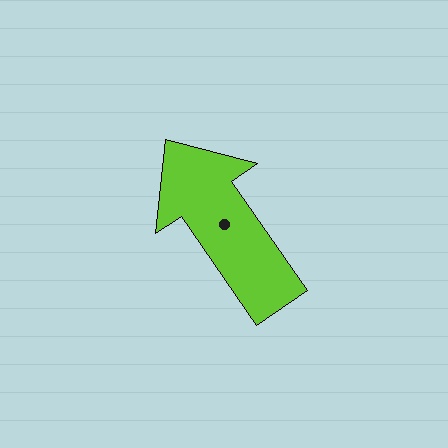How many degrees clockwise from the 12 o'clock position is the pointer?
Approximately 325 degrees.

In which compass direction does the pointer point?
Northwest.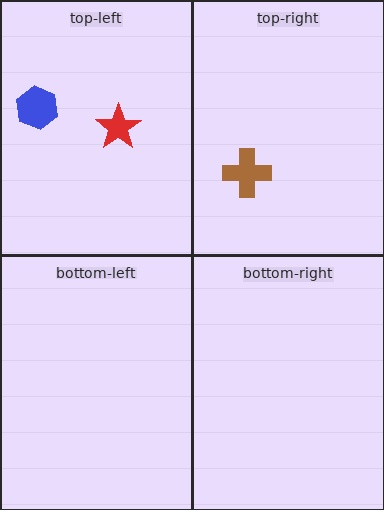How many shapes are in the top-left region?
2.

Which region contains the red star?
The top-left region.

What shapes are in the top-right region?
The brown cross.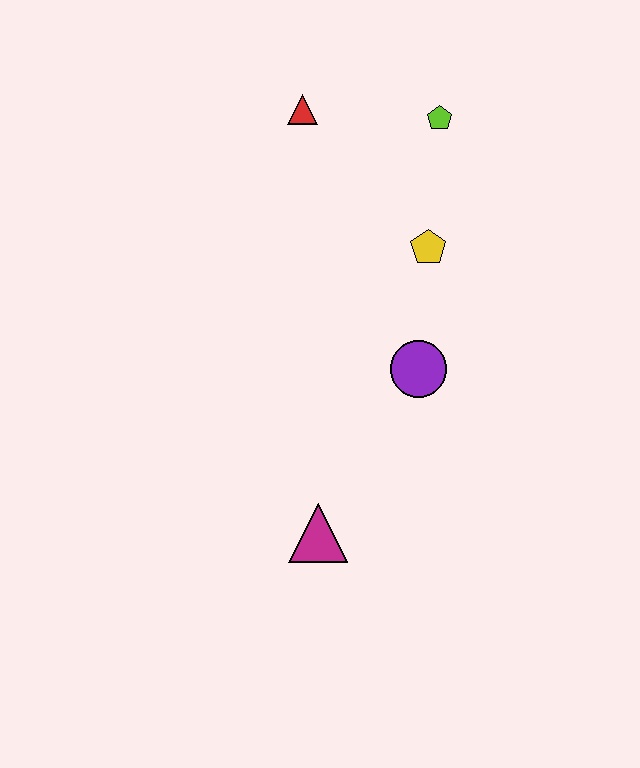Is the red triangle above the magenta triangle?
Yes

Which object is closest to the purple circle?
The yellow pentagon is closest to the purple circle.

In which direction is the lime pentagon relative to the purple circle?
The lime pentagon is above the purple circle.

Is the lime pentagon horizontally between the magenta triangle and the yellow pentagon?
No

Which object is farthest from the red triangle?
The magenta triangle is farthest from the red triangle.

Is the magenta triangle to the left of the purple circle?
Yes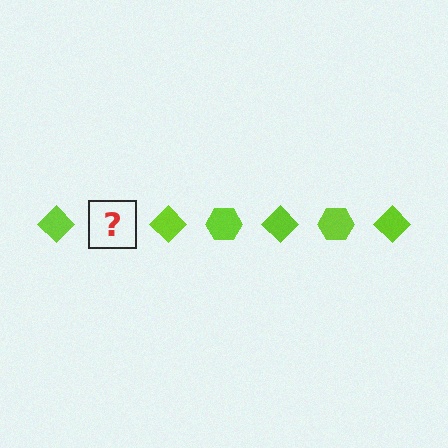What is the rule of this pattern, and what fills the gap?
The rule is that the pattern cycles through diamond, hexagon shapes in lime. The gap should be filled with a lime hexagon.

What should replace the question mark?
The question mark should be replaced with a lime hexagon.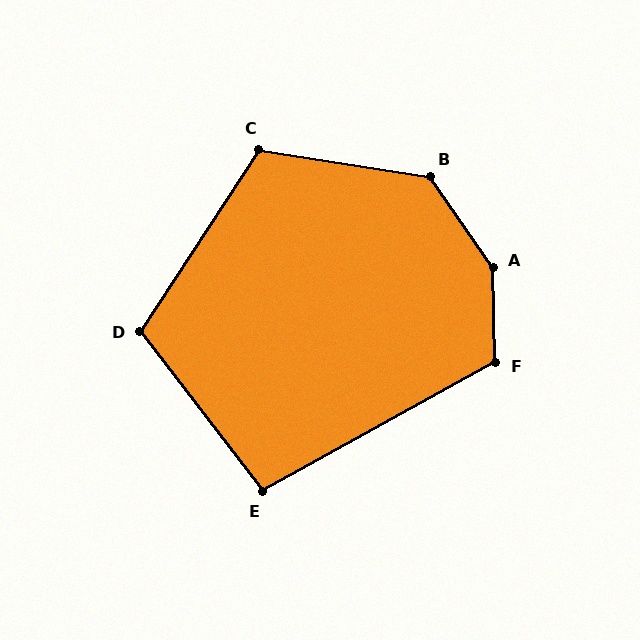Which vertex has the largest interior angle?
A, at approximately 147 degrees.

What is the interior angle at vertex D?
Approximately 109 degrees (obtuse).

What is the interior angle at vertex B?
Approximately 134 degrees (obtuse).